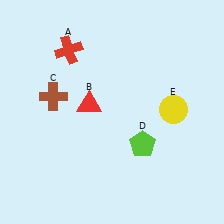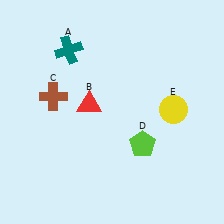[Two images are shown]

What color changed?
The cross (A) changed from red in Image 1 to teal in Image 2.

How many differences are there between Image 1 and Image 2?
There is 1 difference between the two images.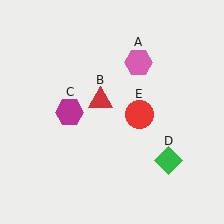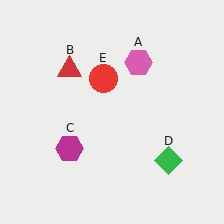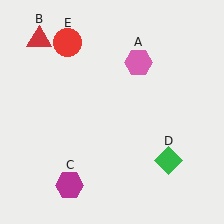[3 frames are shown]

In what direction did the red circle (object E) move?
The red circle (object E) moved up and to the left.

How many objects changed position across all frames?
3 objects changed position: red triangle (object B), magenta hexagon (object C), red circle (object E).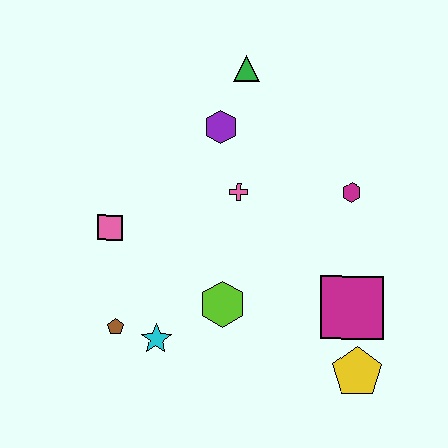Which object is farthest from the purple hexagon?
The yellow pentagon is farthest from the purple hexagon.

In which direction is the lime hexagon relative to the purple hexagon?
The lime hexagon is below the purple hexagon.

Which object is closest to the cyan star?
The brown pentagon is closest to the cyan star.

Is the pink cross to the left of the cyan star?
No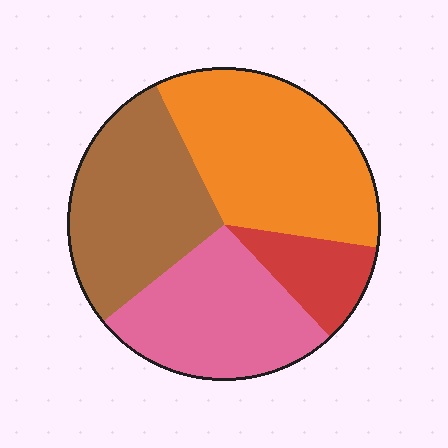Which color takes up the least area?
Red, at roughly 10%.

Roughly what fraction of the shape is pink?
Pink covers 26% of the shape.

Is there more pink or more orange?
Orange.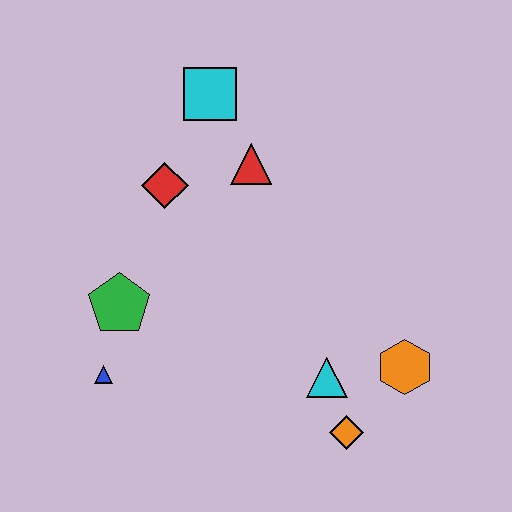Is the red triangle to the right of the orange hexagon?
No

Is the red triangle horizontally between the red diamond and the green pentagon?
No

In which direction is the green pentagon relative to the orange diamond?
The green pentagon is to the left of the orange diamond.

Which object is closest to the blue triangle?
The green pentagon is closest to the blue triangle.